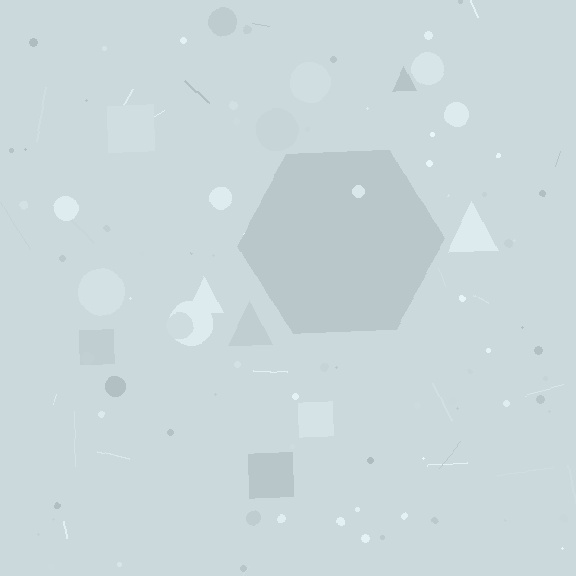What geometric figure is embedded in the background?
A hexagon is embedded in the background.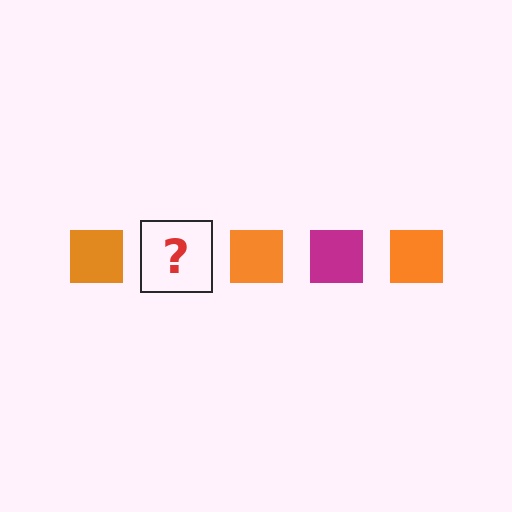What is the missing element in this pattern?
The missing element is a magenta square.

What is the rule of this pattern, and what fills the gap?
The rule is that the pattern cycles through orange, magenta squares. The gap should be filled with a magenta square.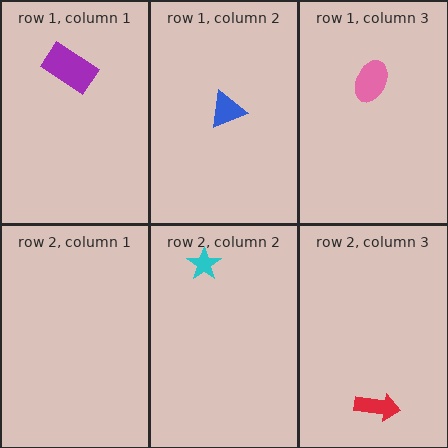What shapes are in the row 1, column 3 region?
The pink ellipse.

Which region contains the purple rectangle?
The row 1, column 1 region.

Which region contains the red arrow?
The row 2, column 3 region.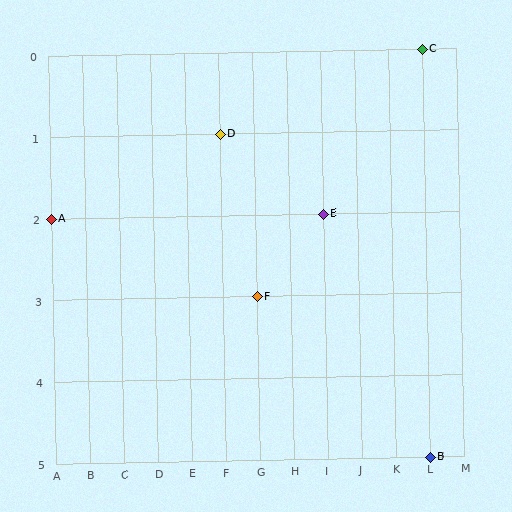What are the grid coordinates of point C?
Point C is at grid coordinates (L, 0).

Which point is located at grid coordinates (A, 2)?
Point A is at (A, 2).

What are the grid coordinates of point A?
Point A is at grid coordinates (A, 2).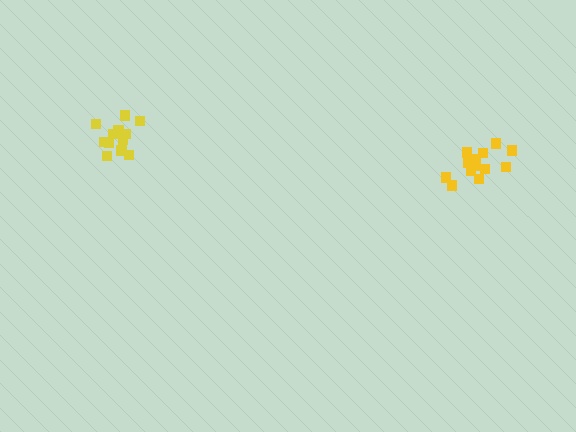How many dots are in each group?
Group 1: 13 dots, Group 2: 13 dots (26 total).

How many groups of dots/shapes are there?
There are 2 groups.